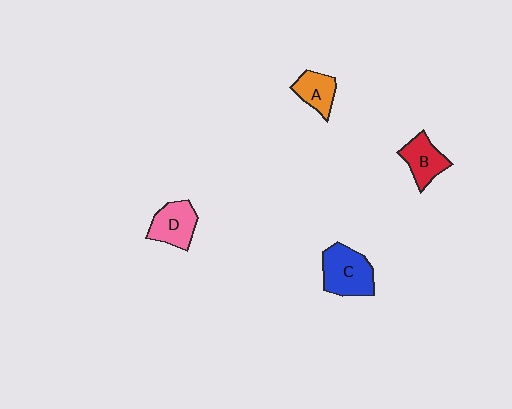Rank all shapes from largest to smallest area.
From largest to smallest: C (blue), D (pink), B (red), A (orange).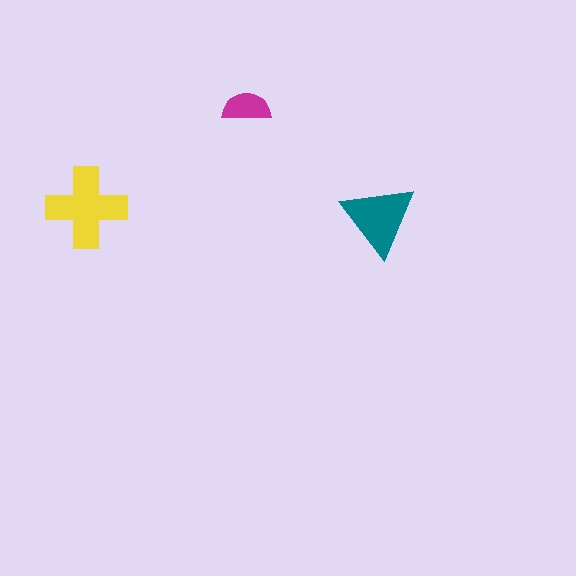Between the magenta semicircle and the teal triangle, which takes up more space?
The teal triangle.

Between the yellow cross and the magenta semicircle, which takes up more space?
The yellow cross.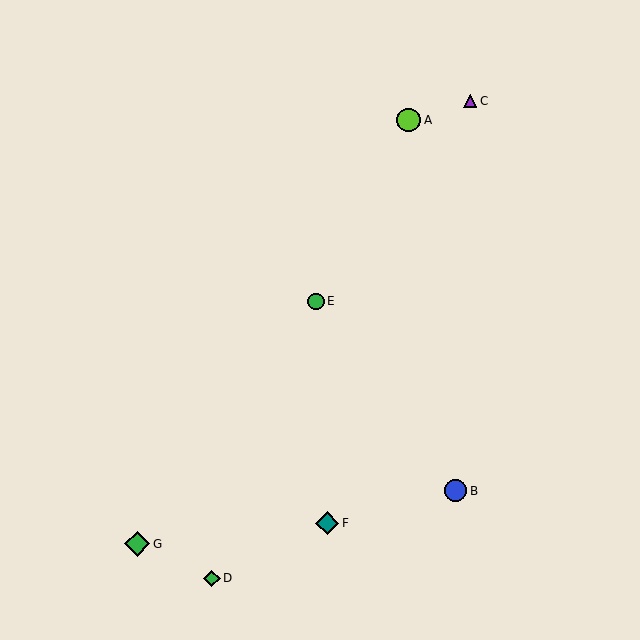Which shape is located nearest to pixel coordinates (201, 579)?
The green diamond (labeled D) at (212, 578) is nearest to that location.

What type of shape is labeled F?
Shape F is a teal diamond.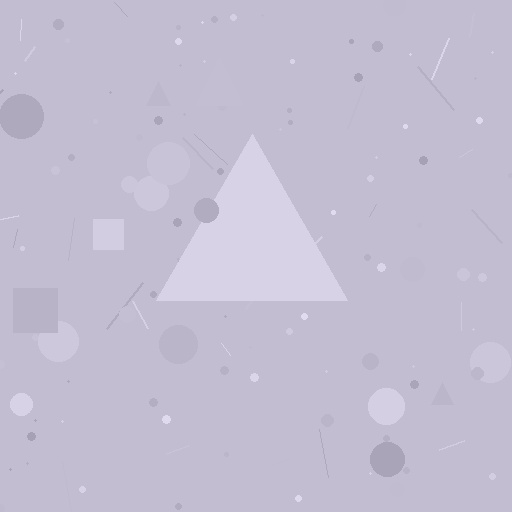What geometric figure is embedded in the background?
A triangle is embedded in the background.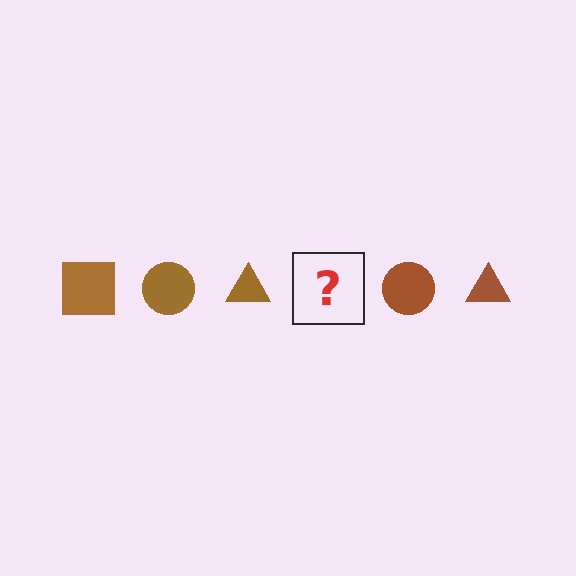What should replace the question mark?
The question mark should be replaced with a brown square.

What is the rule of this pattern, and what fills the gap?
The rule is that the pattern cycles through square, circle, triangle shapes in brown. The gap should be filled with a brown square.